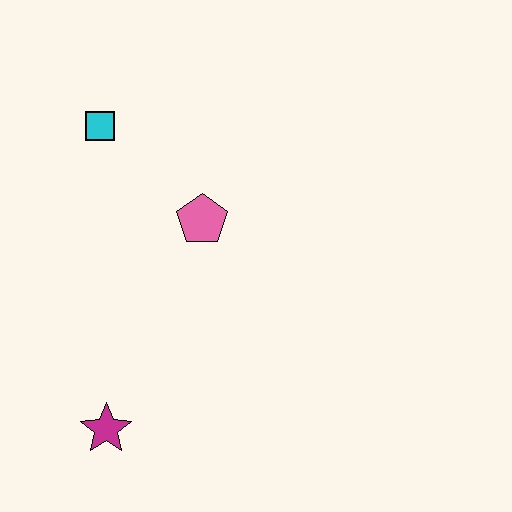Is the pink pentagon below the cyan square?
Yes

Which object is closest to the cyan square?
The pink pentagon is closest to the cyan square.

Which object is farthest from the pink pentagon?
The magenta star is farthest from the pink pentagon.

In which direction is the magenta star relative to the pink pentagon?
The magenta star is below the pink pentagon.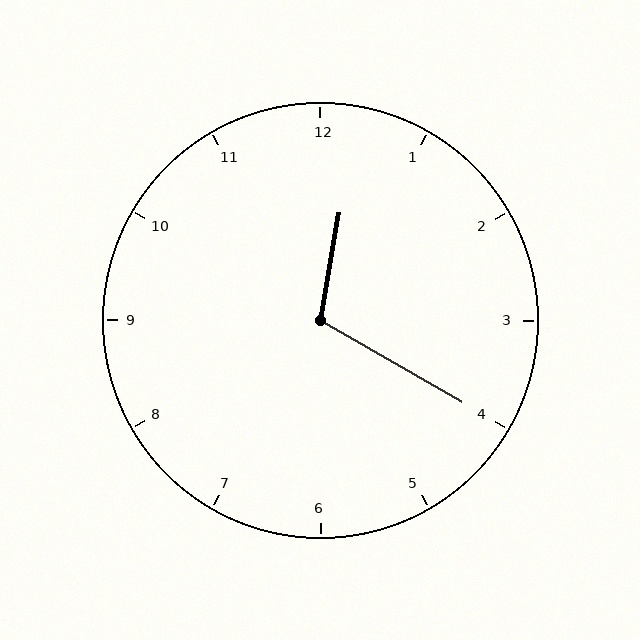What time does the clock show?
12:20.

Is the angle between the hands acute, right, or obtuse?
It is obtuse.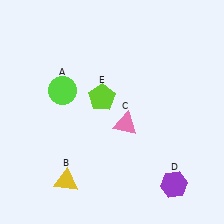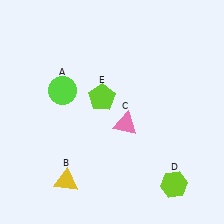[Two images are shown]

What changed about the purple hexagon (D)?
In Image 1, D is purple. In Image 2, it changed to lime.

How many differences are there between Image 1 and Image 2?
There is 1 difference between the two images.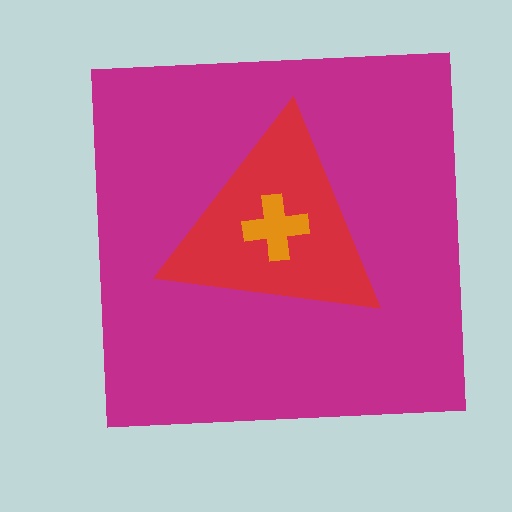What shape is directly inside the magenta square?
The red triangle.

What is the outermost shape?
The magenta square.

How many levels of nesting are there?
3.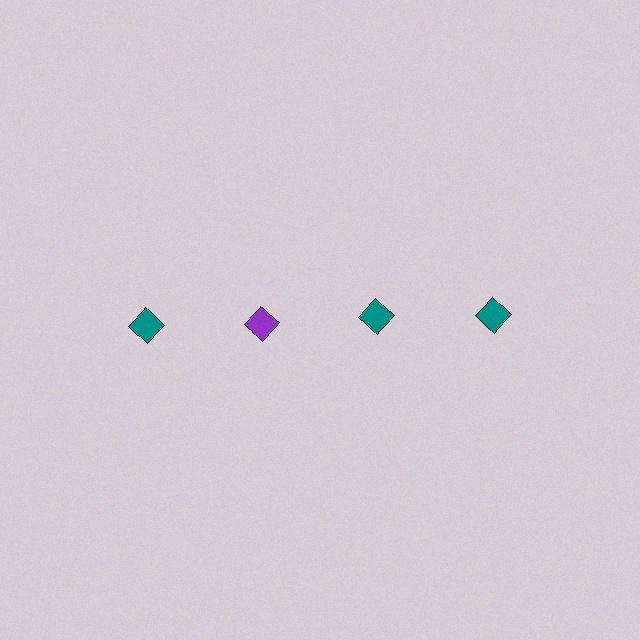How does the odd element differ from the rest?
It has a different color: purple instead of teal.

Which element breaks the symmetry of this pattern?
The purple diamond in the top row, second from left column breaks the symmetry. All other shapes are teal diamonds.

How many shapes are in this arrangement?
There are 4 shapes arranged in a grid pattern.